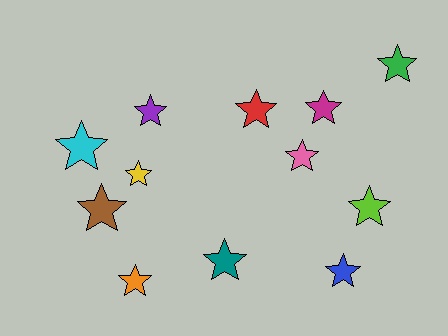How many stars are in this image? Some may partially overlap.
There are 12 stars.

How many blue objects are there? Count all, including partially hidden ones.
There is 1 blue object.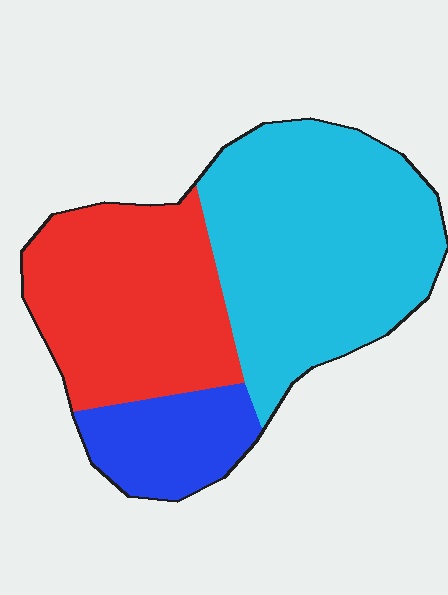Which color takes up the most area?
Cyan, at roughly 50%.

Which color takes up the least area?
Blue, at roughly 15%.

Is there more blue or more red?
Red.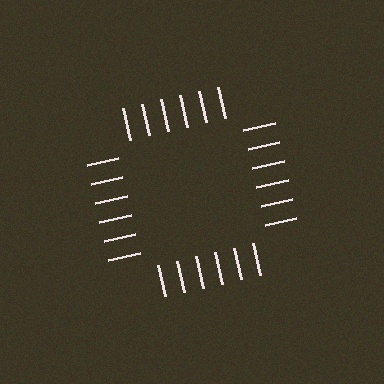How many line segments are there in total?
24 — 6 along each of the 4 edges.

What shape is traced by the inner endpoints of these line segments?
An illusory square — the line segments terminate on its edges but no continuous stroke is drawn.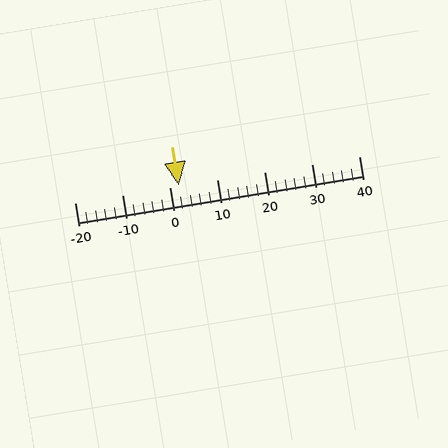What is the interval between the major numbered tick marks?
The major tick marks are spaced 10 units apart.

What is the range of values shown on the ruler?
The ruler shows values from -20 to 40.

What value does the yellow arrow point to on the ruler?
The yellow arrow points to approximately 2.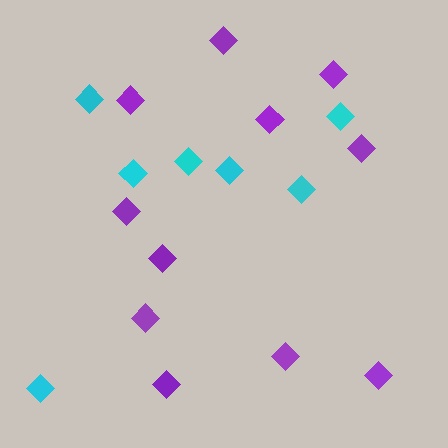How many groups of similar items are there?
There are 2 groups: one group of purple diamonds (11) and one group of cyan diamonds (7).